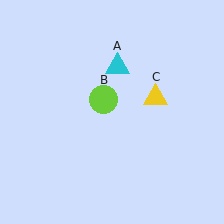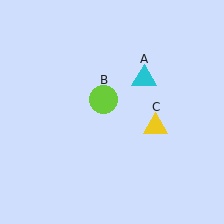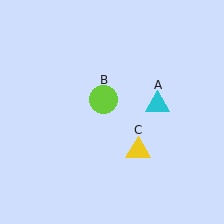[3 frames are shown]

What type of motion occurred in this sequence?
The cyan triangle (object A), yellow triangle (object C) rotated clockwise around the center of the scene.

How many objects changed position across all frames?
2 objects changed position: cyan triangle (object A), yellow triangle (object C).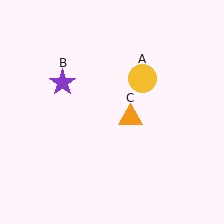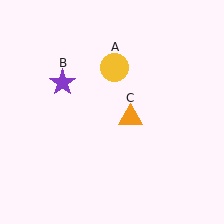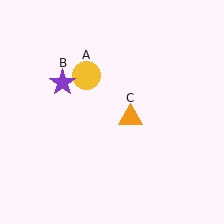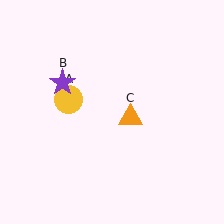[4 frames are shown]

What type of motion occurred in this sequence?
The yellow circle (object A) rotated counterclockwise around the center of the scene.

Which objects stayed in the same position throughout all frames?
Purple star (object B) and orange triangle (object C) remained stationary.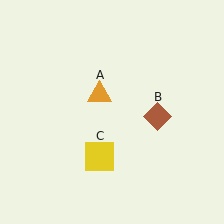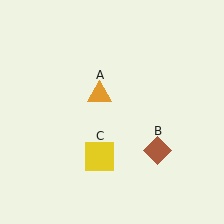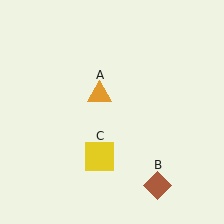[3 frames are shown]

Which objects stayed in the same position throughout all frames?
Orange triangle (object A) and yellow square (object C) remained stationary.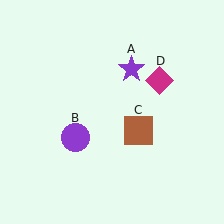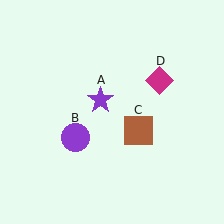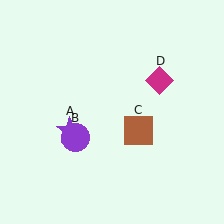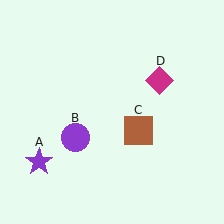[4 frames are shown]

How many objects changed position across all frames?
1 object changed position: purple star (object A).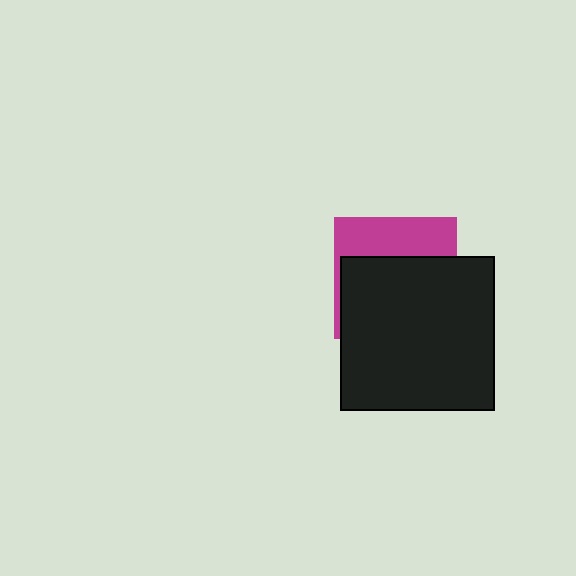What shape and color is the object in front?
The object in front is a black square.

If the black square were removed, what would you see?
You would see the complete magenta square.